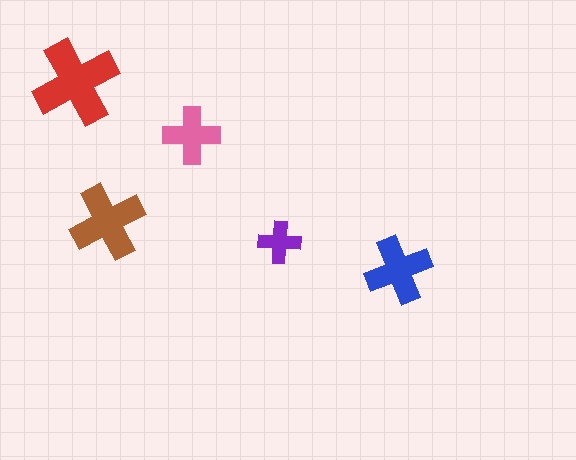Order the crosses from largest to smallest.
the red one, the brown one, the blue one, the pink one, the purple one.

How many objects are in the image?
There are 5 objects in the image.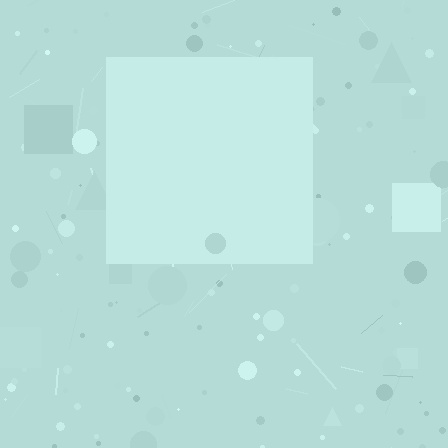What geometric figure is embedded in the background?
A square is embedded in the background.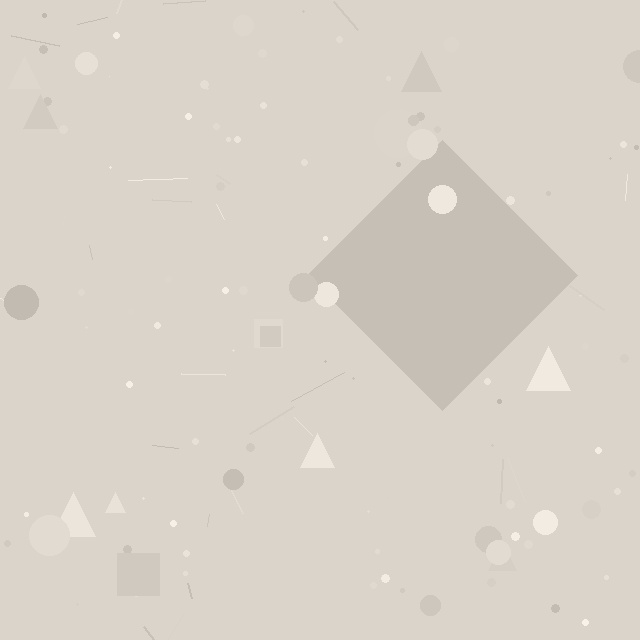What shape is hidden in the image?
A diamond is hidden in the image.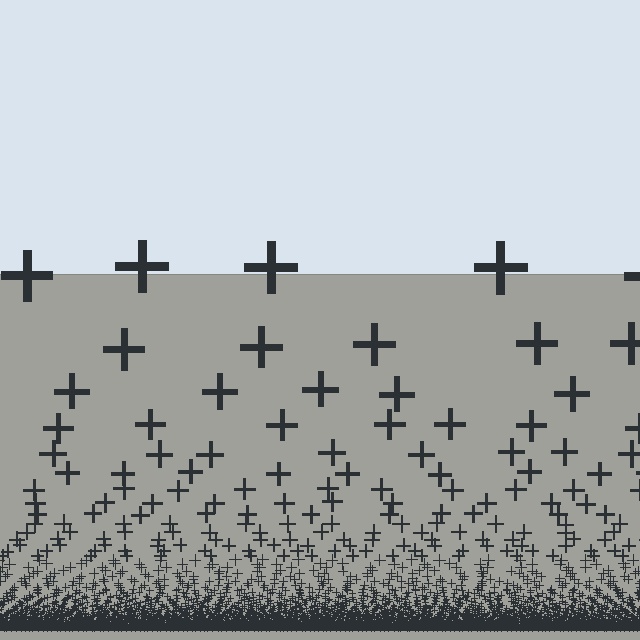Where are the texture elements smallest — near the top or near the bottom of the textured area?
Near the bottom.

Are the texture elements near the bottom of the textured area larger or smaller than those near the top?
Smaller. The gradient is inverted — elements near the bottom are smaller and denser.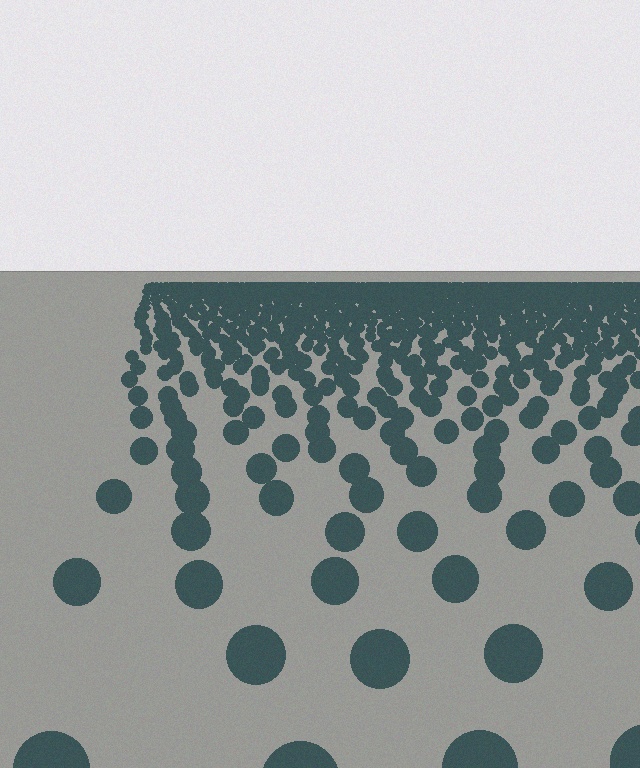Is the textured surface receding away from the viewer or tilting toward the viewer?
The surface is receding away from the viewer. Texture elements get smaller and denser toward the top.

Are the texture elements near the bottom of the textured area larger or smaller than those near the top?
Larger. Near the bottom, elements are closer to the viewer and appear at a bigger on-screen size.